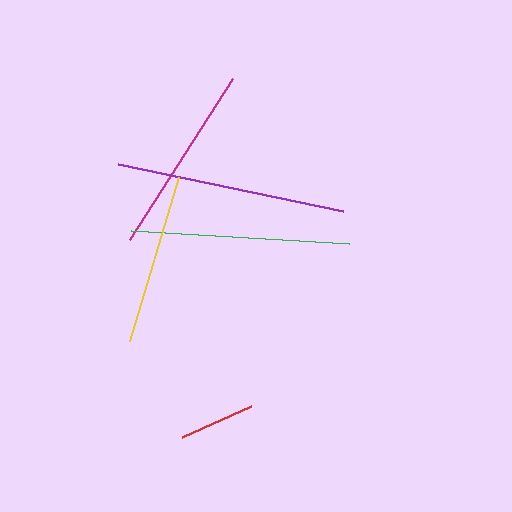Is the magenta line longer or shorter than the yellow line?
The magenta line is longer than the yellow line.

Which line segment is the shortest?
The red line is the shortest at approximately 76 pixels.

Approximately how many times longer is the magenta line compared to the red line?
The magenta line is approximately 2.5 times the length of the red line.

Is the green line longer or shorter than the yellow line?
The green line is longer than the yellow line.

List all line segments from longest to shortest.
From longest to shortest: purple, green, magenta, yellow, red.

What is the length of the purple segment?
The purple segment is approximately 229 pixels long.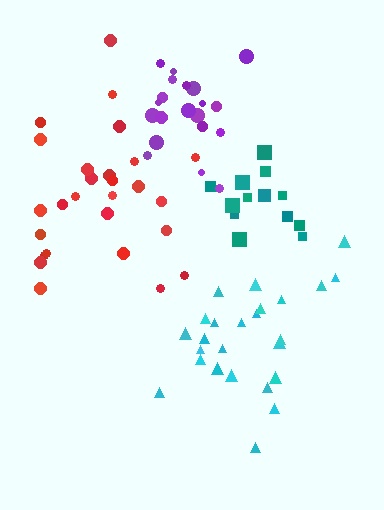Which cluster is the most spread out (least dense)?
Red.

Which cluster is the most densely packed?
Teal.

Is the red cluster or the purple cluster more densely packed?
Purple.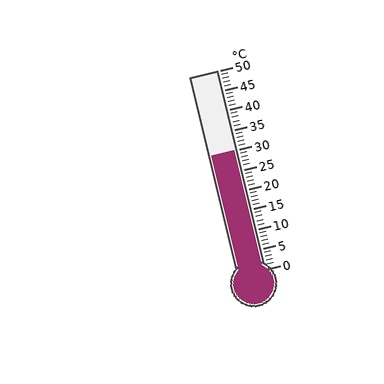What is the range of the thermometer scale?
The thermometer scale ranges from 0°C to 50°C.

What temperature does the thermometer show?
The thermometer shows approximately 30°C.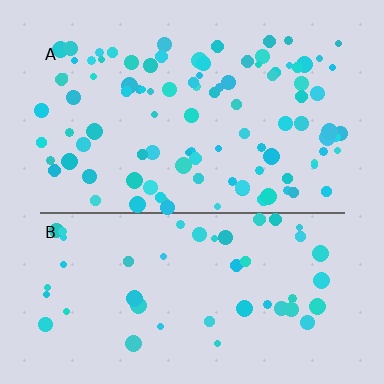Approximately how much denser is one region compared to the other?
Approximately 2.1× — region A over region B.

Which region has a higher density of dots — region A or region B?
A (the top).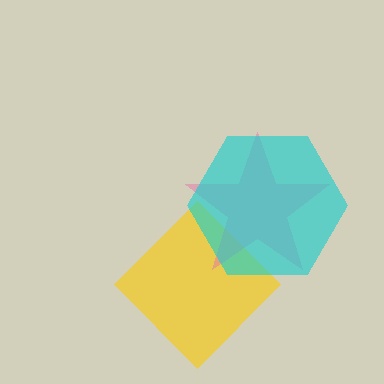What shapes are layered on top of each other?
The layered shapes are: a yellow diamond, a pink star, a cyan hexagon.